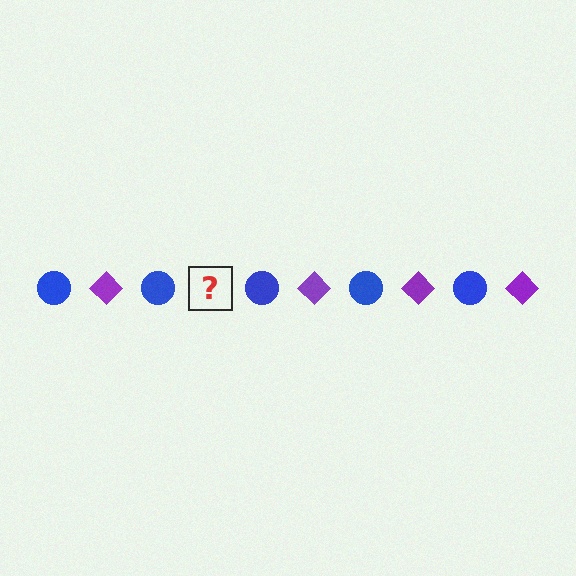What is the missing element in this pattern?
The missing element is a purple diamond.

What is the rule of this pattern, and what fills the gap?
The rule is that the pattern alternates between blue circle and purple diamond. The gap should be filled with a purple diamond.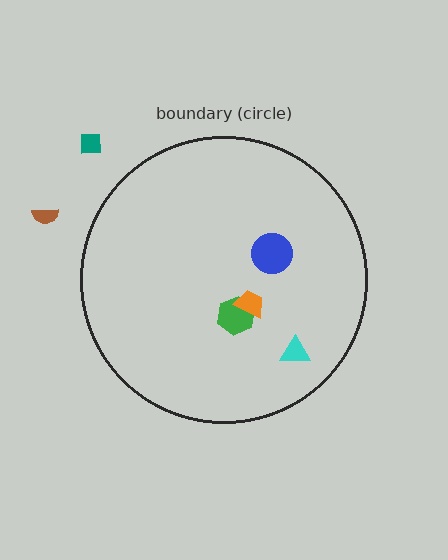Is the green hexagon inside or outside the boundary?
Inside.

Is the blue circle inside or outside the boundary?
Inside.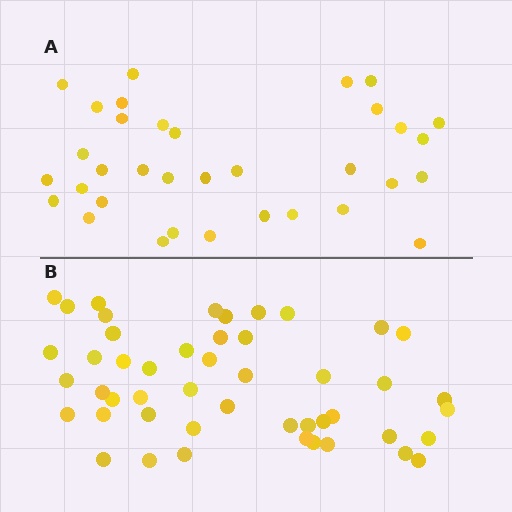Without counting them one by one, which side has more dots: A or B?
Region B (the bottom region) has more dots.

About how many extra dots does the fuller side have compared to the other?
Region B has approximately 15 more dots than region A.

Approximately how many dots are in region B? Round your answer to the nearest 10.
About 50 dots. (The exact count is 48, which rounds to 50.)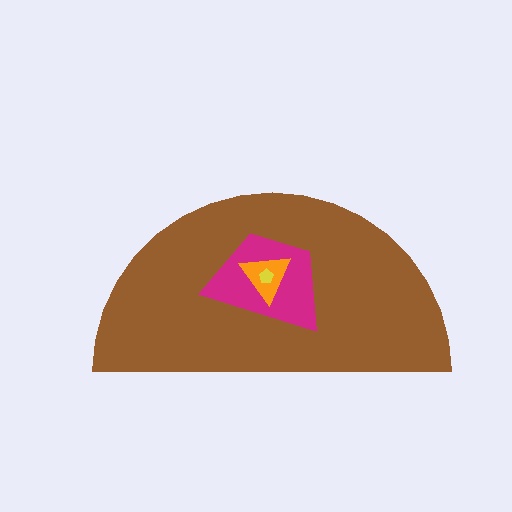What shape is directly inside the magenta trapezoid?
The orange triangle.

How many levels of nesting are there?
4.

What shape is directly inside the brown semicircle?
The magenta trapezoid.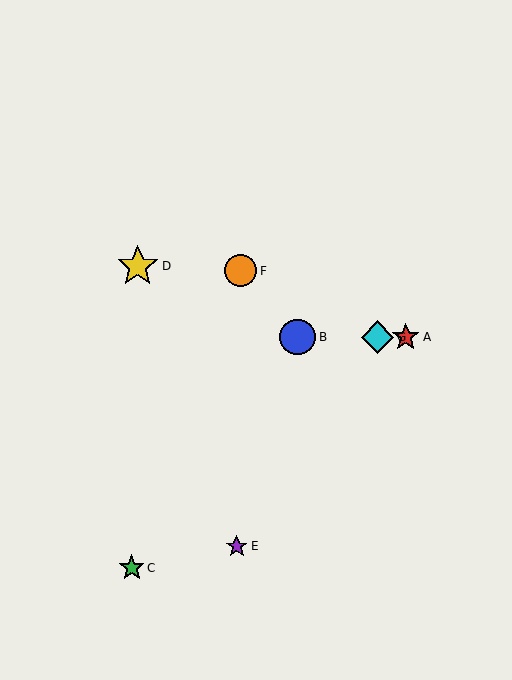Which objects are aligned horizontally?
Objects A, B, G are aligned horizontally.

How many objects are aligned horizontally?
3 objects (A, B, G) are aligned horizontally.